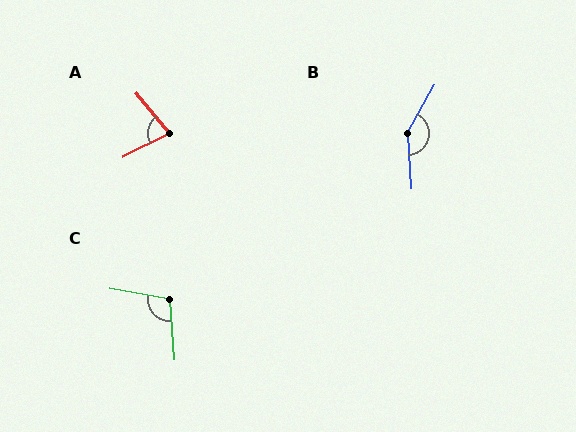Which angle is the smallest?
A, at approximately 78 degrees.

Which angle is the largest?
B, at approximately 147 degrees.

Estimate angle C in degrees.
Approximately 104 degrees.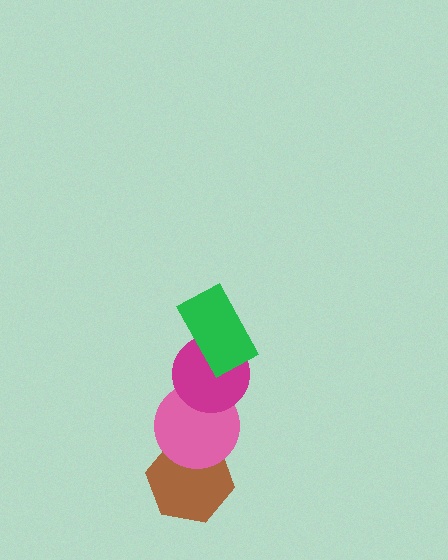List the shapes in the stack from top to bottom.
From top to bottom: the green rectangle, the magenta circle, the pink circle, the brown hexagon.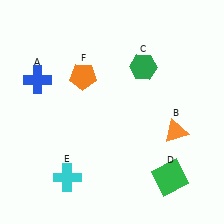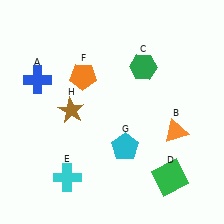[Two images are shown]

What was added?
A cyan pentagon (G), a brown star (H) were added in Image 2.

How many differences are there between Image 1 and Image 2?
There are 2 differences between the two images.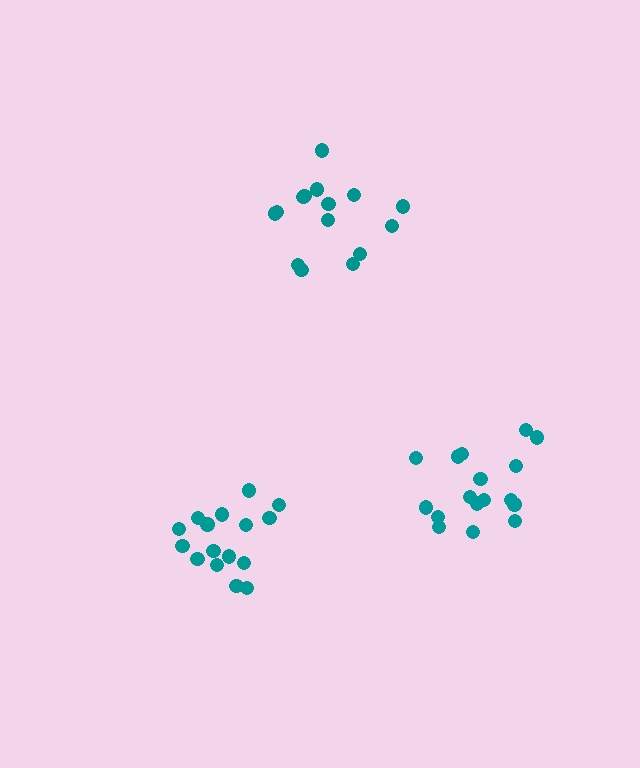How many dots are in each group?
Group 1: 16 dots, Group 2: 15 dots, Group 3: 17 dots (48 total).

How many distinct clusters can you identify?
There are 3 distinct clusters.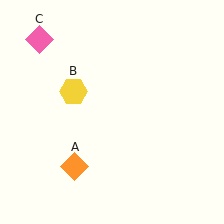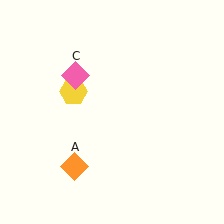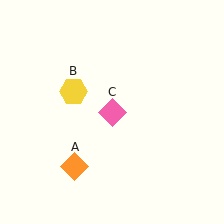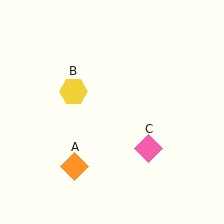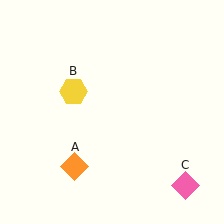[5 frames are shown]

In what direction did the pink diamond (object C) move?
The pink diamond (object C) moved down and to the right.